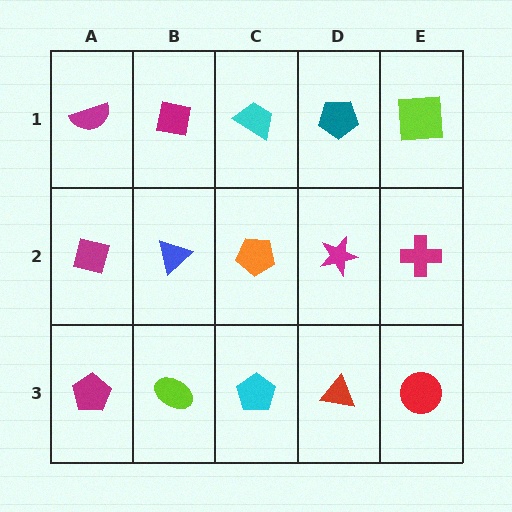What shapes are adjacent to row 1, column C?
An orange pentagon (row 2, column C), a magenta square (row 1, column B), a teal pentagon (row 1, column D).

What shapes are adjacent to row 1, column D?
A magenta star (row 2, column D), a cyan trapezoid (row 1, column C), a lime square (row 1, column E).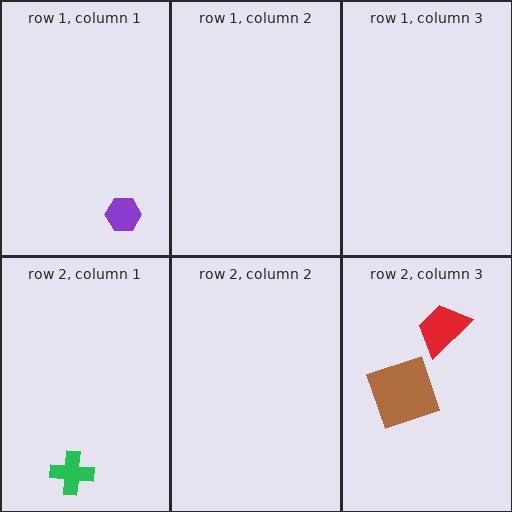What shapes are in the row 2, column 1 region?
The green cross.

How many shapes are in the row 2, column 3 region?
2.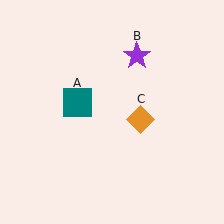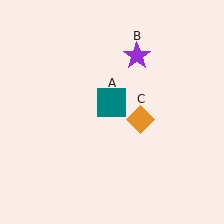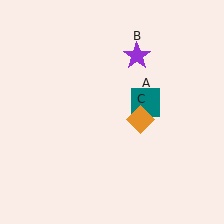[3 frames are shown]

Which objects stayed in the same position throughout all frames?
Purple star (object B) and orange diamond (object C) remained stationary.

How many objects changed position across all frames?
1 object changed position: teal square (object A).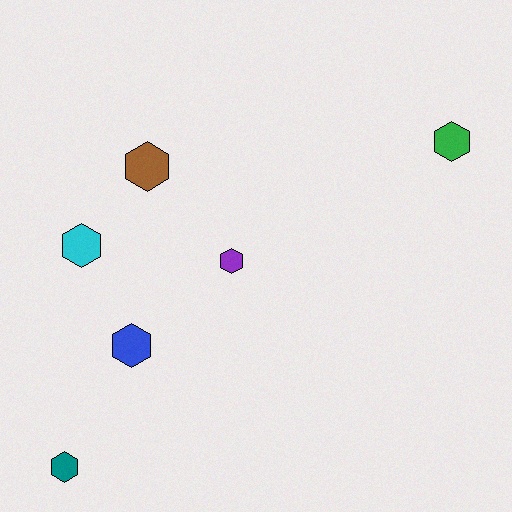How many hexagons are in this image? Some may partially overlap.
There are 6 hexagons.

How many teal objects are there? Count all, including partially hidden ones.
There is 1 teal object.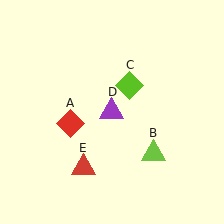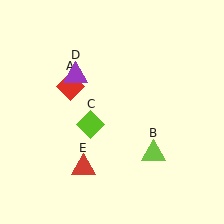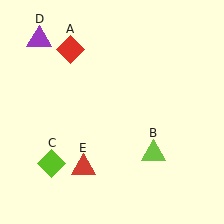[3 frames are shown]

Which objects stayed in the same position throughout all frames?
Lime triangle (object B) and red triangle (object E) remained stationary.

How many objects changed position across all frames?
3 objects changed position: red diamond (object A), lime diamond (object C), purple triangle (object D).